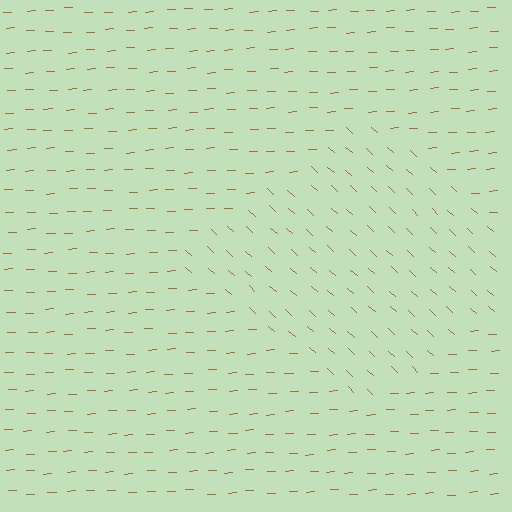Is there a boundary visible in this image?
Yes, there is a texture boundary formed by a change in line orientation.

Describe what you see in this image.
The image is filled with small brown line segments. A diamond region in the image has lines oriented differently from the surrounding lines, creating a visible texture boundary.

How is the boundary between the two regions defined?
The boundary is defined purely by a change in line orientation (approximately 45 degrees difference). All lines are the same color and thickness.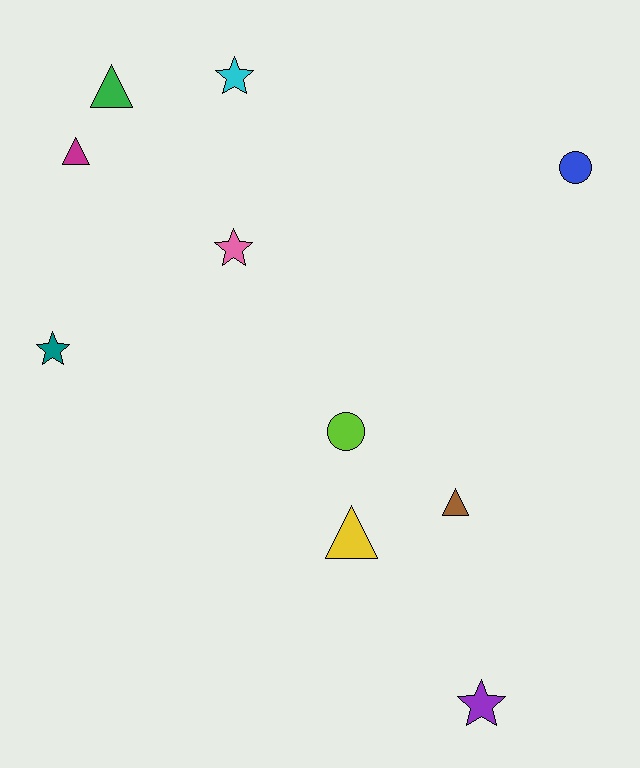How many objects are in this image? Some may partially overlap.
There are 10 objects.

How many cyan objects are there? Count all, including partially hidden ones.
There is 1 cyan object.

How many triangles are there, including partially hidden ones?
There are 4 triangles.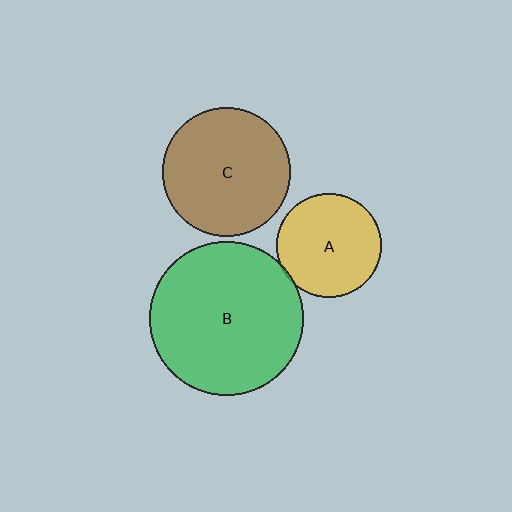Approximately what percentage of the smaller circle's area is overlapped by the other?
Approximately 5%.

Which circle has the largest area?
Circle B (green).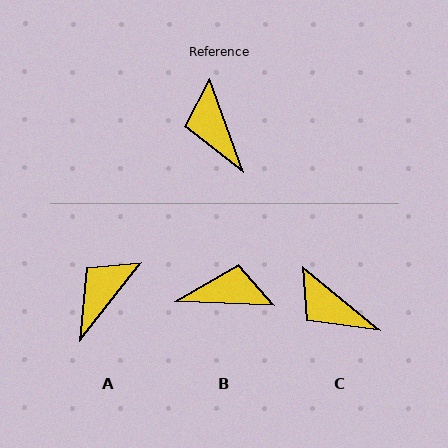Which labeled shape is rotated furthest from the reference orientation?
B, about 112 degrees away.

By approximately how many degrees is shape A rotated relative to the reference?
Approximately 58 degrees clockwise.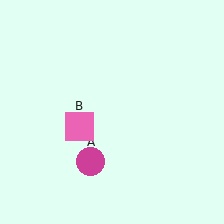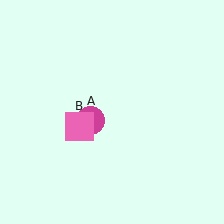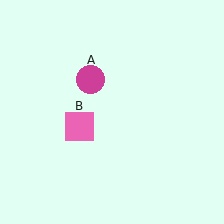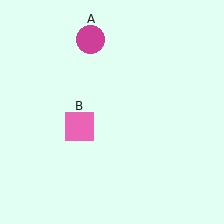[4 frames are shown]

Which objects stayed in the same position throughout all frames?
Pink square (object B) remained stationary.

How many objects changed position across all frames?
1 object changed position: magenta circle (object A).